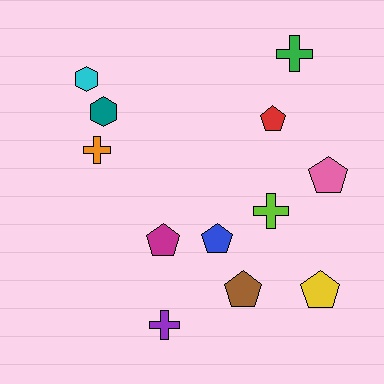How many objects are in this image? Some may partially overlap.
There are 12 objects.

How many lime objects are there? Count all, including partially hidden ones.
There is 1 lime object.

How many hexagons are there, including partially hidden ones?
There are 2 hexagons.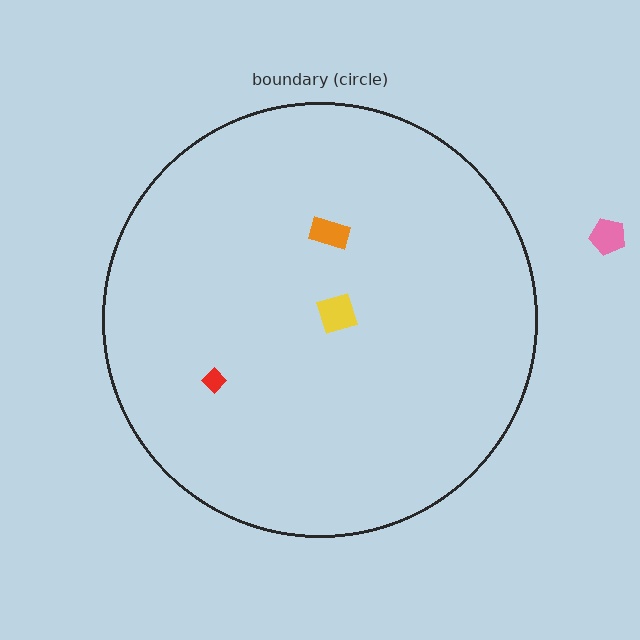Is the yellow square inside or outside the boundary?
Inside.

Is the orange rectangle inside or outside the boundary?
Inside.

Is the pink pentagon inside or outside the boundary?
Outside.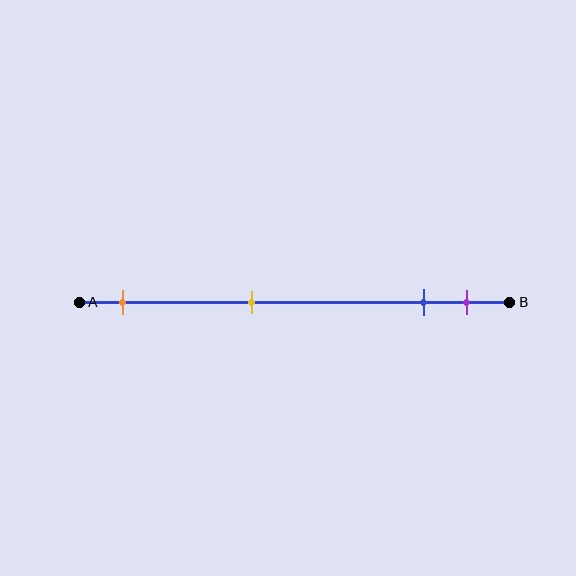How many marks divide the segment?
There are 4 marks dividing the segment.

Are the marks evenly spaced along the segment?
No, the marks are not evenly spaced.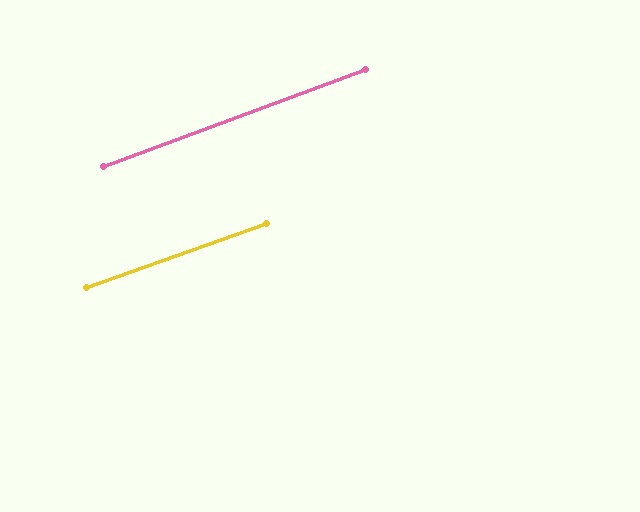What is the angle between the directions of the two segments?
Approximately 1 degree.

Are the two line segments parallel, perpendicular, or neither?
Parallel — their directions differ by only 0.8°.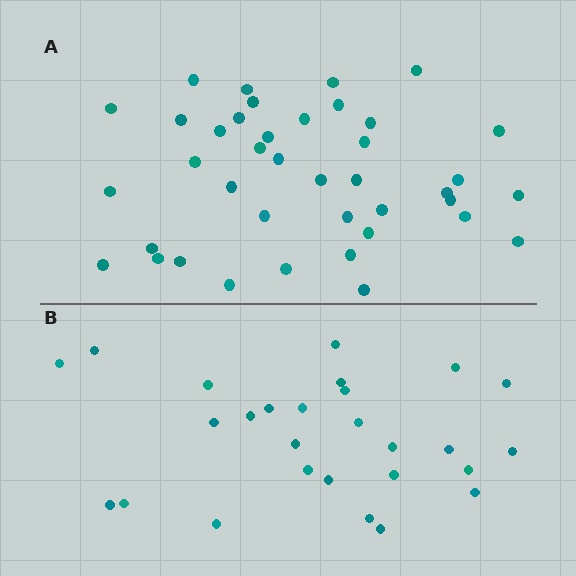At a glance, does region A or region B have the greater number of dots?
Region A (the top region) has more dots.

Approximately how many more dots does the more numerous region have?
Region A has approximately 15 more dots than region B.